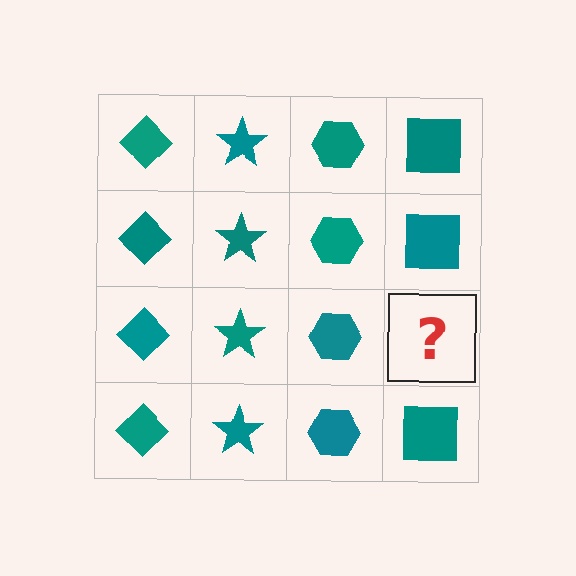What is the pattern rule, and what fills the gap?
The rule is that each column has a consistent shape. The gap should be filled with a teal square.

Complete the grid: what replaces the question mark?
The question mark should be replaced with a teal square.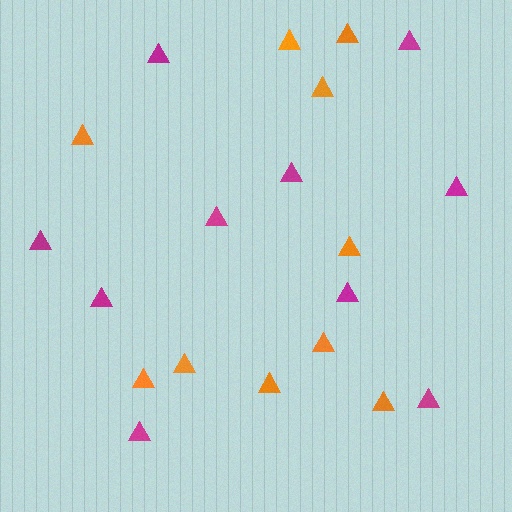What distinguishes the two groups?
There are 2 groups: one group of orange triangles (10) and one group of magenta triangles (10).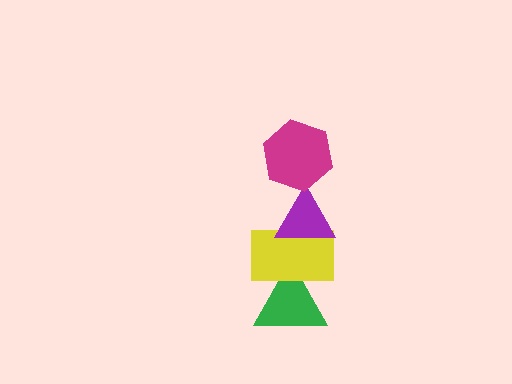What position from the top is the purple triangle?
The purple triangle is 2nd from the top.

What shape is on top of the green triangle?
The yellow rectangle is on top of the green triangle.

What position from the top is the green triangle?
The green triangle is 4th from the top.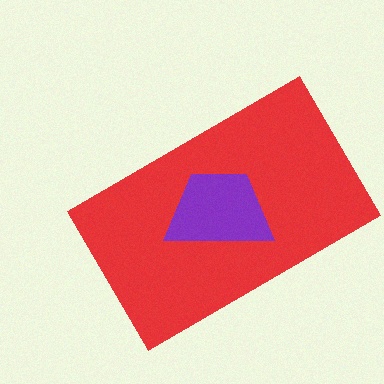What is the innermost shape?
The purple trapezoid.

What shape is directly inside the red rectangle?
The purple trapezoid.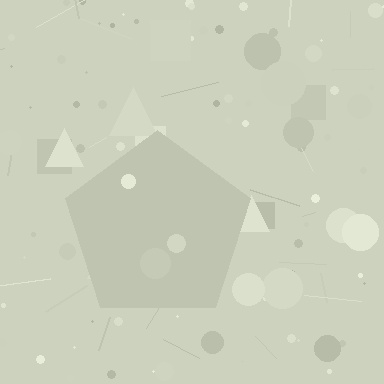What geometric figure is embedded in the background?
A pentagon is embedded in the background.